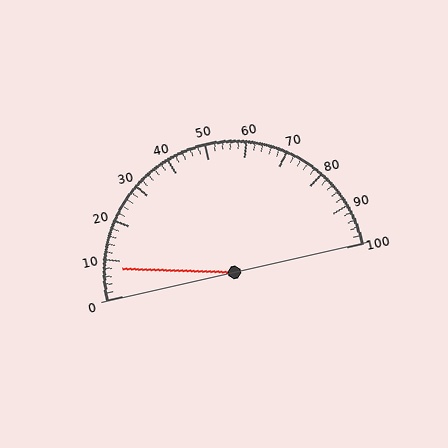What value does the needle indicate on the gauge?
The needle indicates approximately 8.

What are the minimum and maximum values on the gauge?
The gauge ranges from 0 to 100.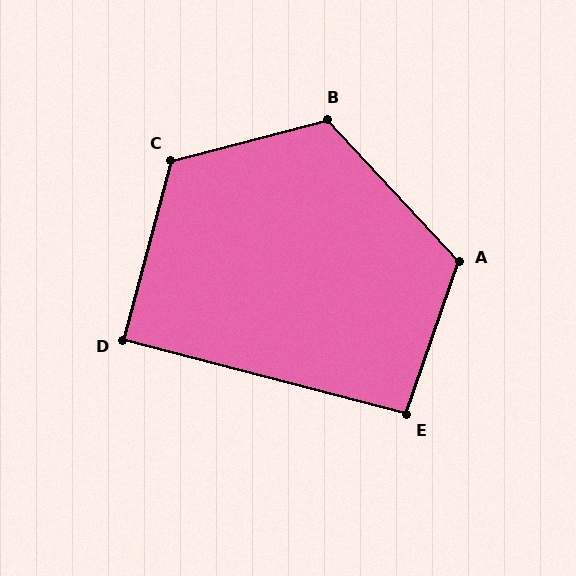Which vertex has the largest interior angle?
C, at approximately 120 degrees.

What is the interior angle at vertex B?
Approximately 118 degrees (obtuse).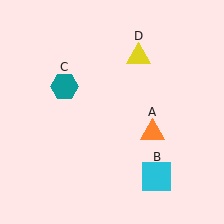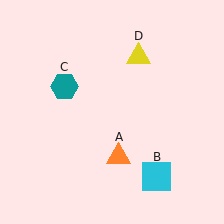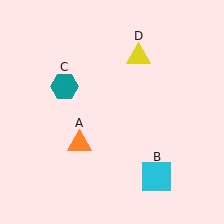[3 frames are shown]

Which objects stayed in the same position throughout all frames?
Cyan square (object B) and teal hexagon (object C) and yellow triangle (object D) remained stationary.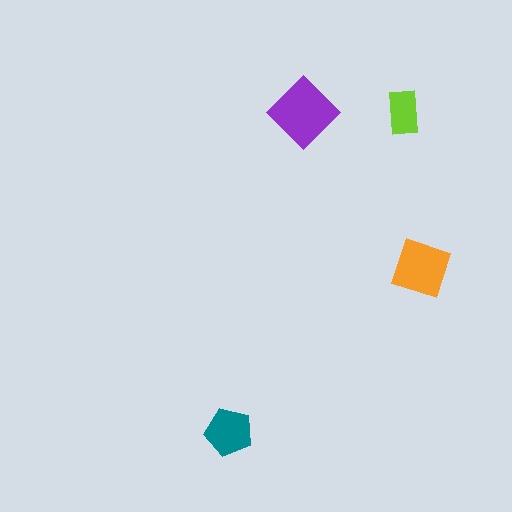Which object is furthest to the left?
The teal pentagon is leftmost.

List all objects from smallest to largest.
The lime rectangle, the teal pentagon, the orange square, the purple diamond.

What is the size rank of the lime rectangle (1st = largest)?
4th.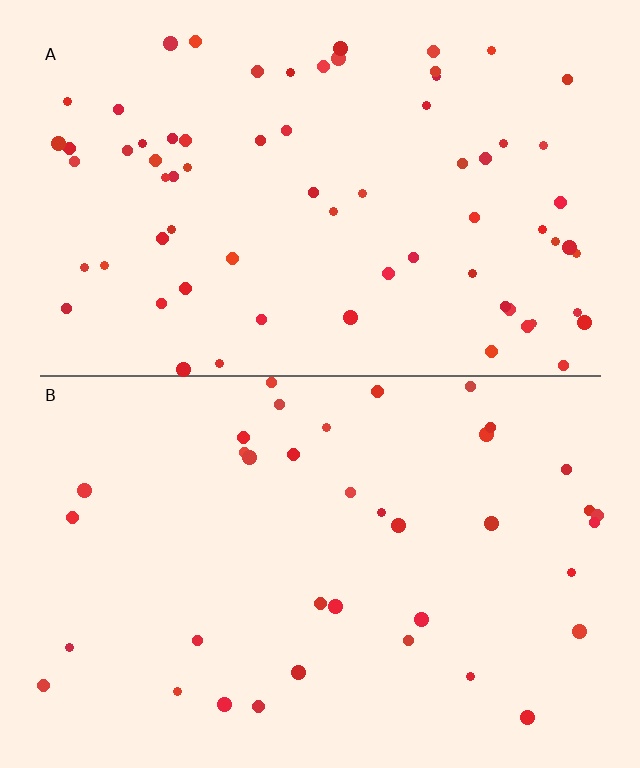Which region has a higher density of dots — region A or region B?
A (the top).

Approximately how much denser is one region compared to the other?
Approximately 1.9× — region A over region B.